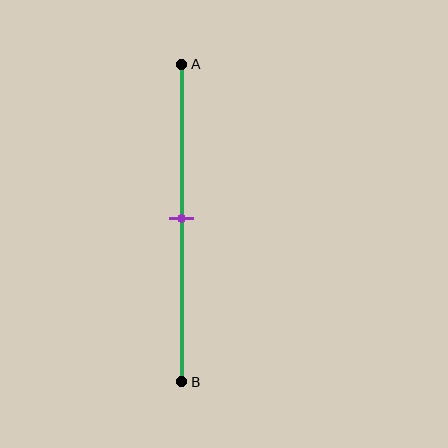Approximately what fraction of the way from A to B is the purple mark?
The purple mark is approximately 50% of the way from A to B.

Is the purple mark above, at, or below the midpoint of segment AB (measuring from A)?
The purple mark is approximately at the midpoint of segment AB.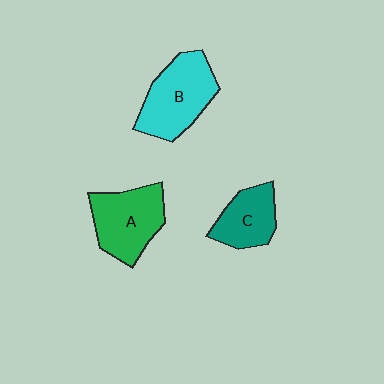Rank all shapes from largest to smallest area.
From largest to smallest: B (cyan), A (green), C (teal).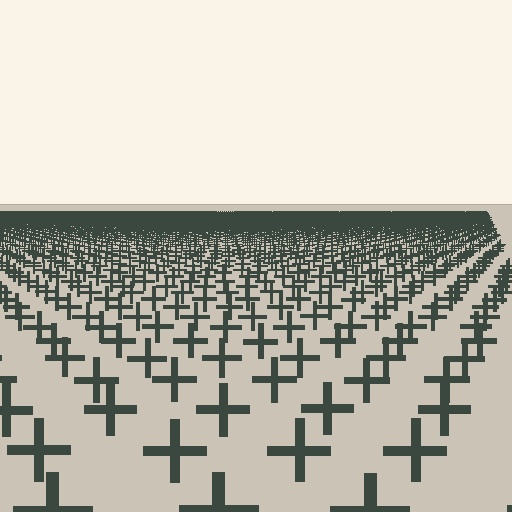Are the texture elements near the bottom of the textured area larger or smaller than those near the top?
Larger. Near the bottom, elements are closer to the viewer and appear at a bigger on-screen size.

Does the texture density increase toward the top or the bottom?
Density increases toward the top.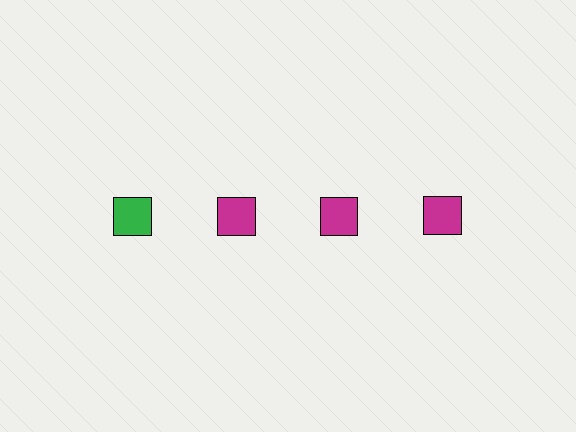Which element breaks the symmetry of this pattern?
The green square in the top row, leftmost column breaks the symmetry. All other shapes are magenta squares.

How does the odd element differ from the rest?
It has a different color: green instead of magenta.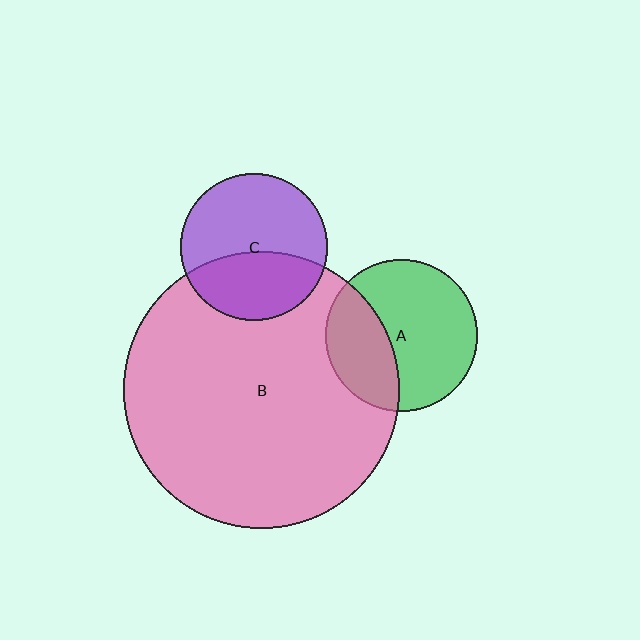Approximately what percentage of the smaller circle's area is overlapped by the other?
Approximately 40%.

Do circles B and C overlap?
Yes.